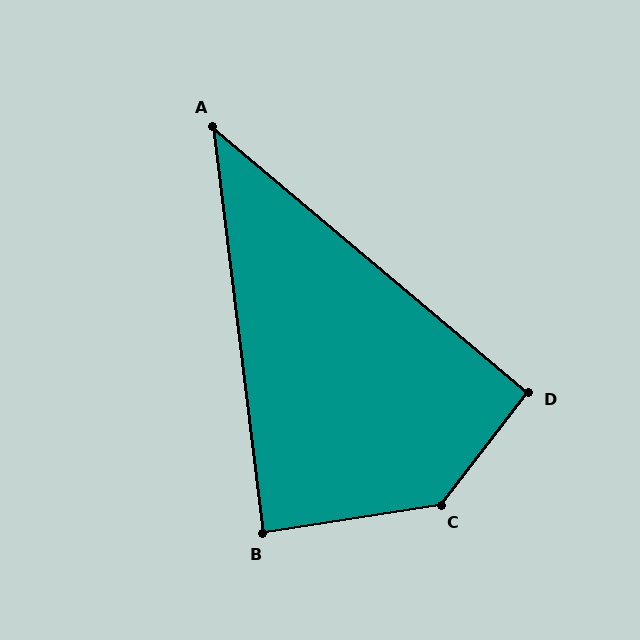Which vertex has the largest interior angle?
C, at approximately 137 degrees.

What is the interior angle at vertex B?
Approximately 88 degrees (approximately right).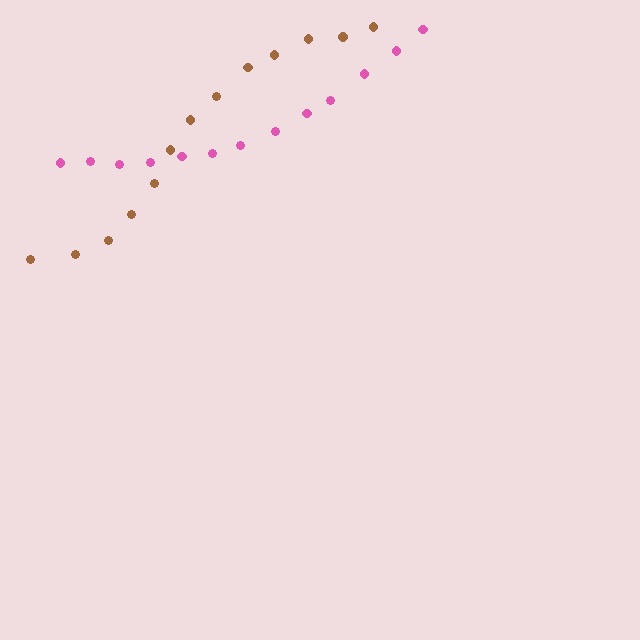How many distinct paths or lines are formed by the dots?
There are 2 distinct paths.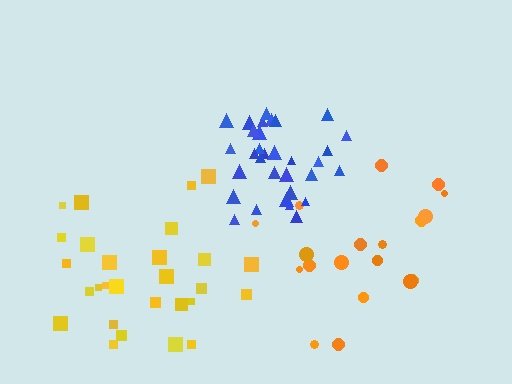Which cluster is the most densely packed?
Blue.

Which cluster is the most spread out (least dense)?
Orange.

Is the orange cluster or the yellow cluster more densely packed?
Yellow.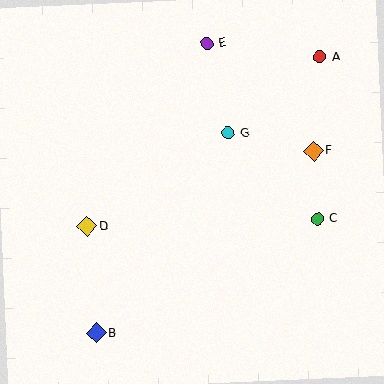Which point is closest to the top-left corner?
Point E is closest to the top-left corner.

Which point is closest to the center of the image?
Point G at (228, 133) is closest to the center.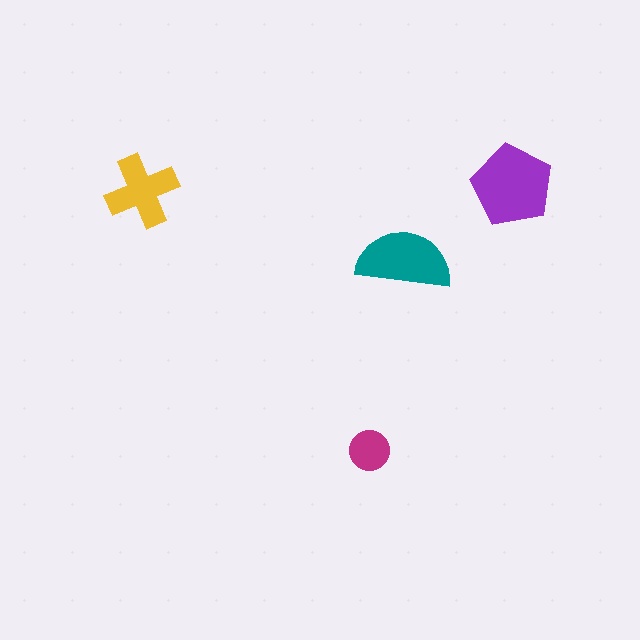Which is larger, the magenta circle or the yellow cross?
The yellow cross.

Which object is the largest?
The purple pentagon.